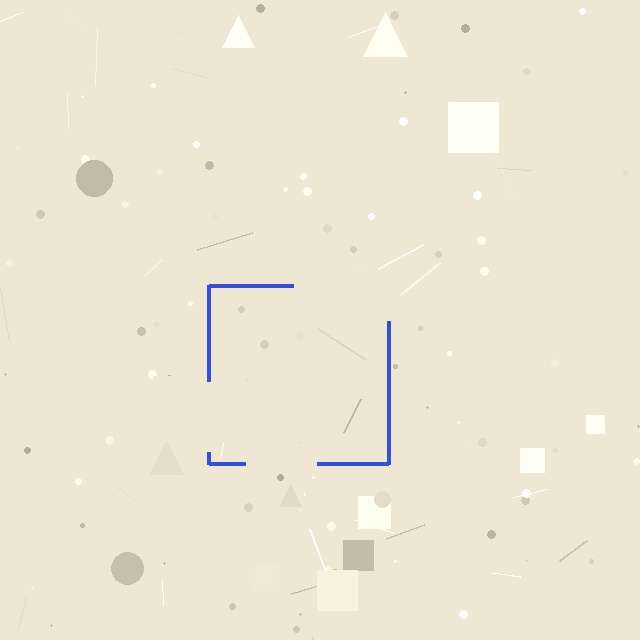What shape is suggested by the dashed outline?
The dashed outline suggests a square.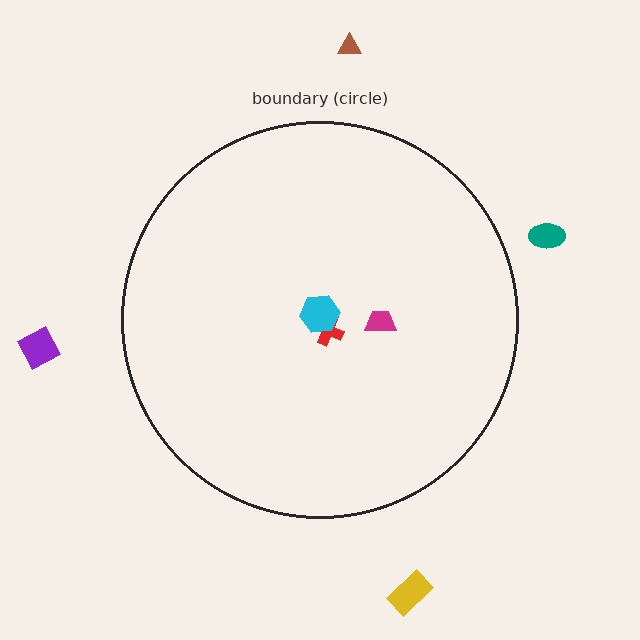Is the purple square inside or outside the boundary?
Outside.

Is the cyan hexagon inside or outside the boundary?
Inside.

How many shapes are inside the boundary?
3 inside, 4 outside.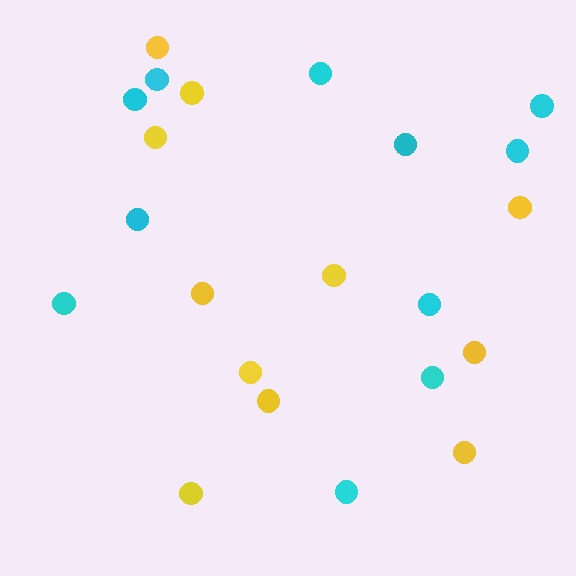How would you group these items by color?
There are 2 groups: one group of yellow circles (11) and one group of cyan circles (11).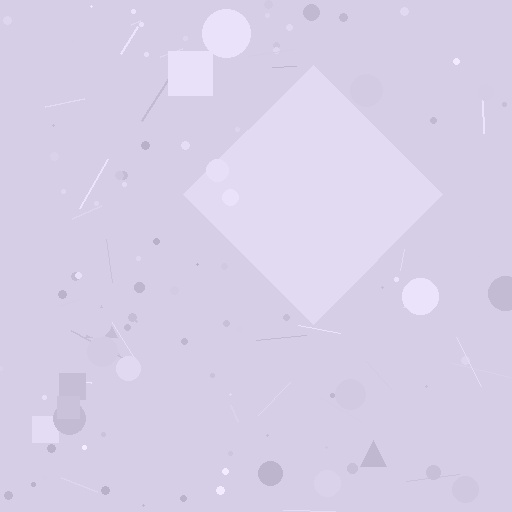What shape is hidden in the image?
A diamond is hidden in the image.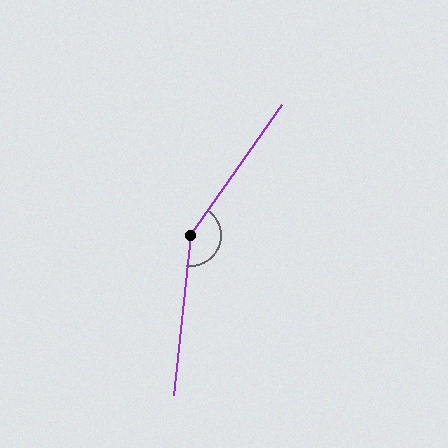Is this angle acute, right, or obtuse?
It is obtuse.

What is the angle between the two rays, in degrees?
Approximately 151 degrees.